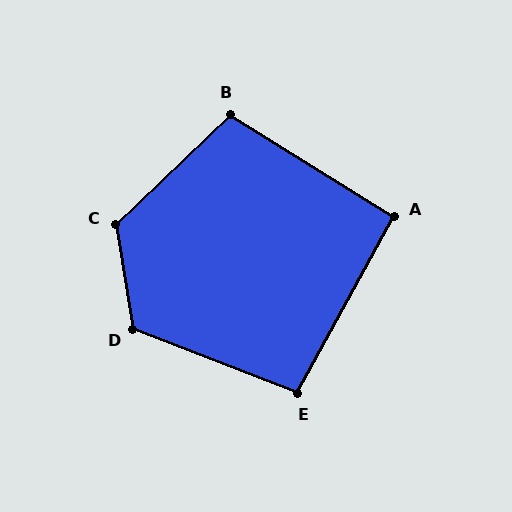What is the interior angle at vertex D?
Approximately 120 degrees (obtuse).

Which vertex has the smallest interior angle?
A, at approximately 93 degrees.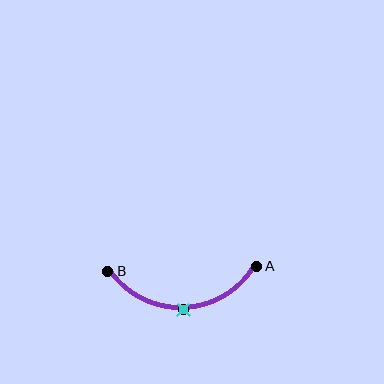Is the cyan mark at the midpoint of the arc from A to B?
Yes. The cyan mark lies on the arc at equal arc-length from both A and B — it is the arc midpoint.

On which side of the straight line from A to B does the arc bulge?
The arc bulges below the straight line connecting A and B.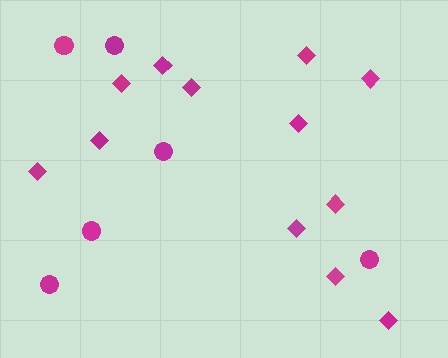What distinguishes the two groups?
There are 2 groups: one group of circles (6) and one group of diamonds (12).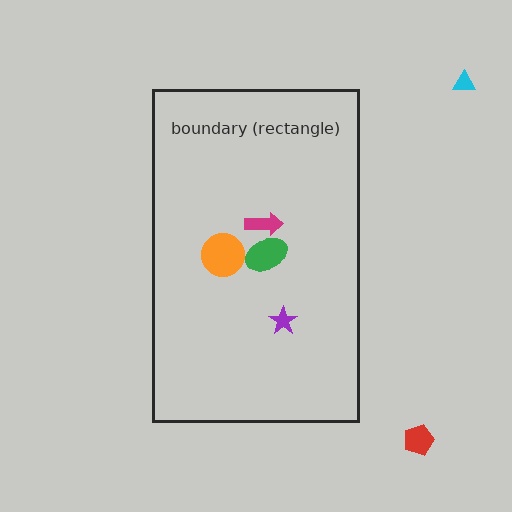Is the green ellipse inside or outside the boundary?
Inside.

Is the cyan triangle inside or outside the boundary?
Outside.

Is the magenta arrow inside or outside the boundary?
Inside.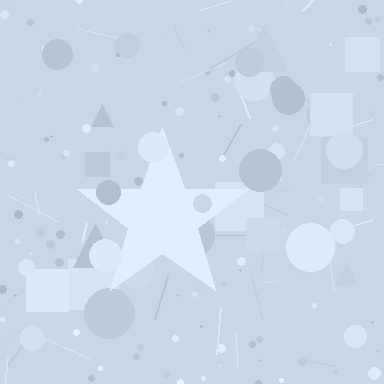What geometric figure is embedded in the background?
A star is embedded in the background.